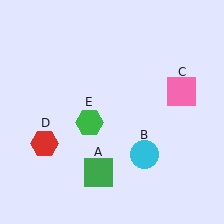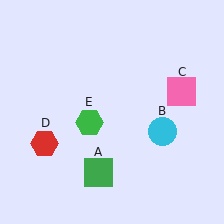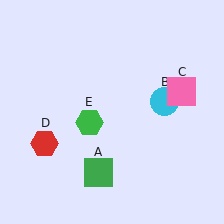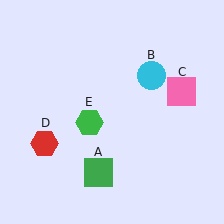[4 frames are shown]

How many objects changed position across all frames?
1 object changed position: cyan circle (object B).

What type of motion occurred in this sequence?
The cyan circle (object B) rotated counterclockwise around the center of the scene.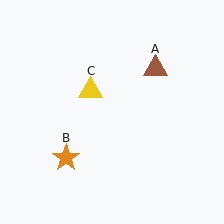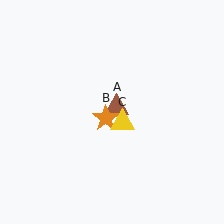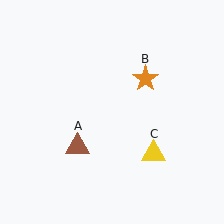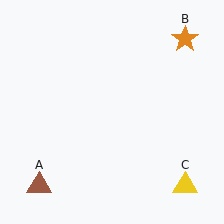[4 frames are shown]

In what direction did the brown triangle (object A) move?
The brown triangle (object A) moved down and to the left.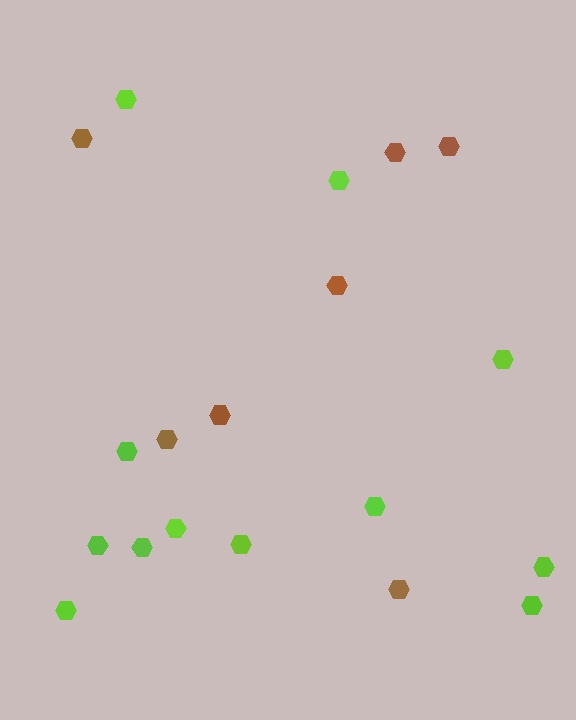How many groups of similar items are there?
There are 2 groups: one group of lime hexagons (12) and one group of brown hexagons (7).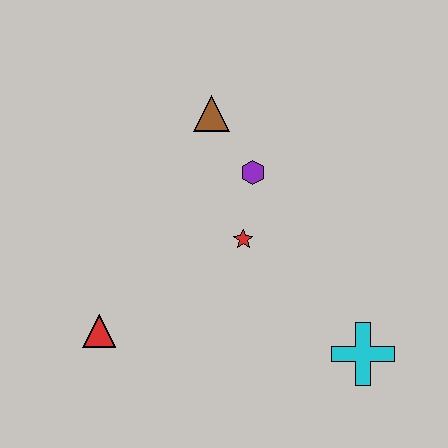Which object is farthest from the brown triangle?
The cyan cross is farthest from the brown triangle.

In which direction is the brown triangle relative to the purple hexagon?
The brown triangle is above the purple hexagon.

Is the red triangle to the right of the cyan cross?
No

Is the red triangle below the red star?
Yes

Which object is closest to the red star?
The purple hexagon is closest to the red star.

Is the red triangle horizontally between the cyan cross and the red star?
No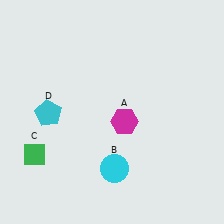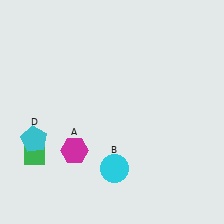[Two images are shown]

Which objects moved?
The objects that moved are: the magenta hexagon (A), the cyan pentagon (D).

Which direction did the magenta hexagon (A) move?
The magenta hexagon (A) moved left.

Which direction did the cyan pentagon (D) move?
The cyan pentagon (D) moved down.